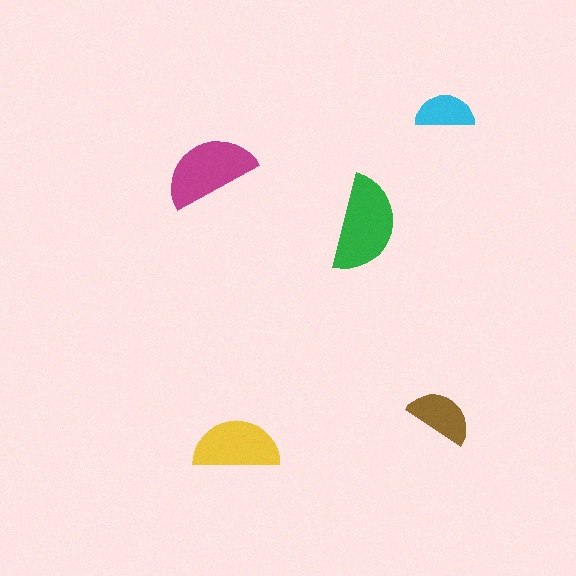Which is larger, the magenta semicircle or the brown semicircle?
The magenta one.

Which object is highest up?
The cyan semicircle is topmost.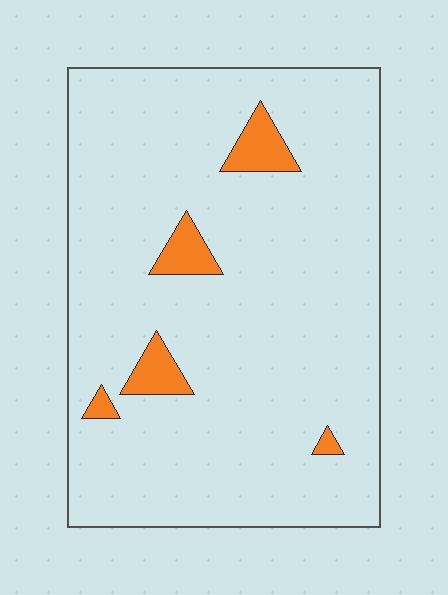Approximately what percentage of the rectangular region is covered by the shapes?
Approximately 5%.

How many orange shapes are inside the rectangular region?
5.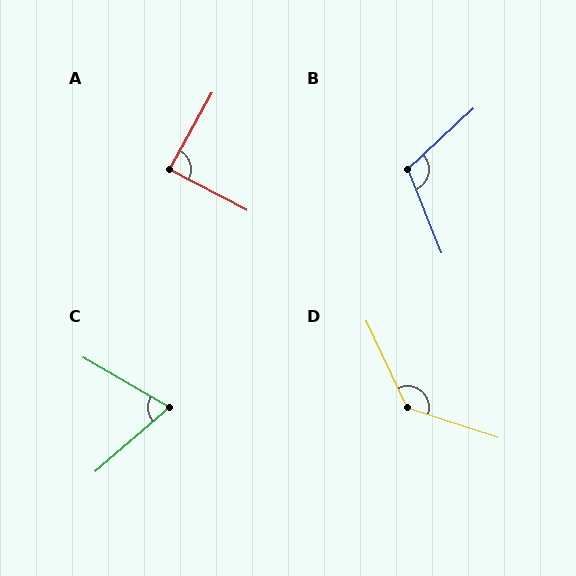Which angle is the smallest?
C, at approximately 71 degrees.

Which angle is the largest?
D, at approximately 133 degrees.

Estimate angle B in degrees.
Approximately 111 degrees.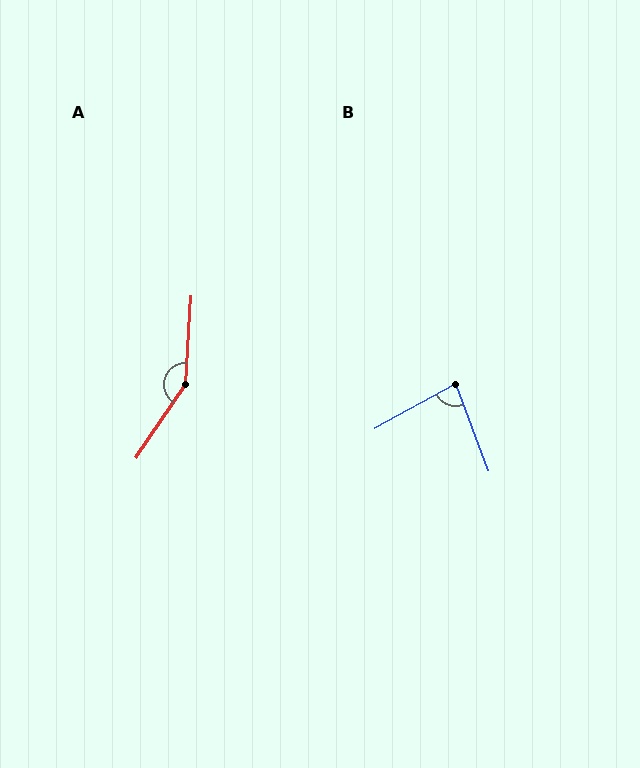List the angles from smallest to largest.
B (81°), A (150°).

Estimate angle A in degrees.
Approximately 150 degrees.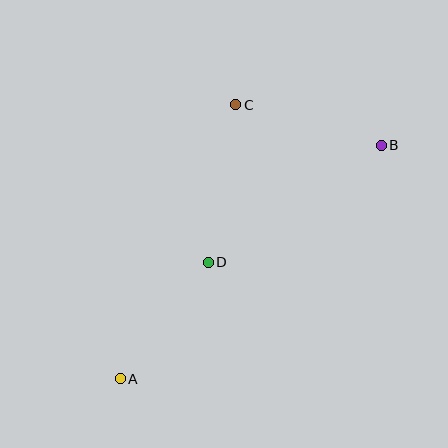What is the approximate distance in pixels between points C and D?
The distance between C and D is approximately 160 pixels.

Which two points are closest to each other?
Points A and D are closest to each other.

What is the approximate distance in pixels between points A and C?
The distance between A and C is approximately 297 pixels.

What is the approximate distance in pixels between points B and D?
The distance between B and D is approximately 209 pixels.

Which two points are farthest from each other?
Points A and B are farthest from each other.